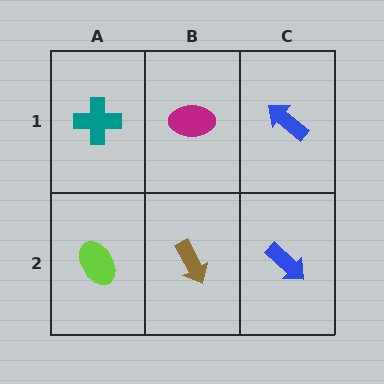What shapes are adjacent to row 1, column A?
A lime ellipse (row 2, column A), a magenta ellipse (row 1, column B).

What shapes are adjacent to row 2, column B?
A magenta ellipse (row 1, column B), a lime ellipse (row 2, column A), a blue arrow (row 2, column C).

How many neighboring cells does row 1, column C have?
2.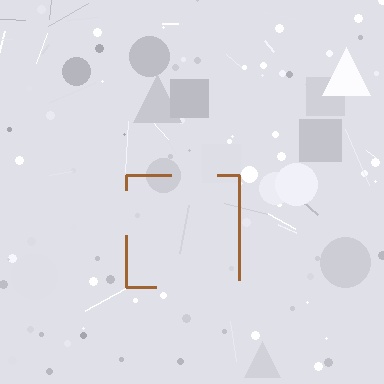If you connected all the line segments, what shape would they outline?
They would outline a square.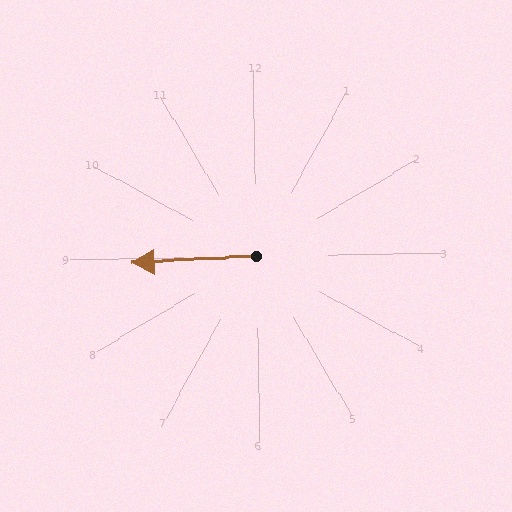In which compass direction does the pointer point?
West.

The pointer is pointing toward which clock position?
Roughly 9 o'clock.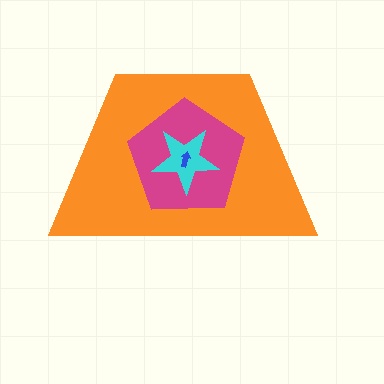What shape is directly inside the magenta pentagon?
The cyan star.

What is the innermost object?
The blue arrow.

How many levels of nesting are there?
4.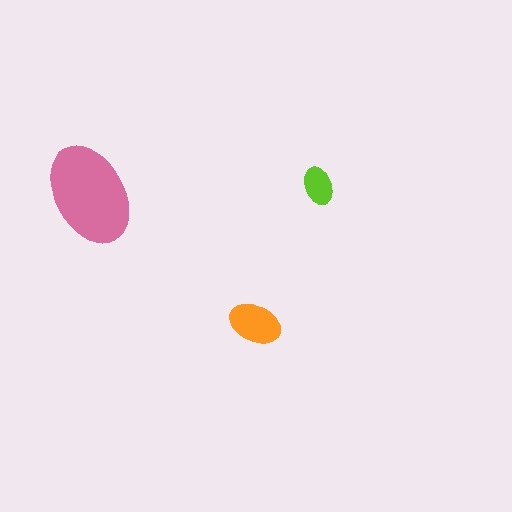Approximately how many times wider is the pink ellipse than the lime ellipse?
About 2.5 times wider.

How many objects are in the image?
There are 3 objects in the image.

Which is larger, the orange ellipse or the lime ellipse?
The orange one.